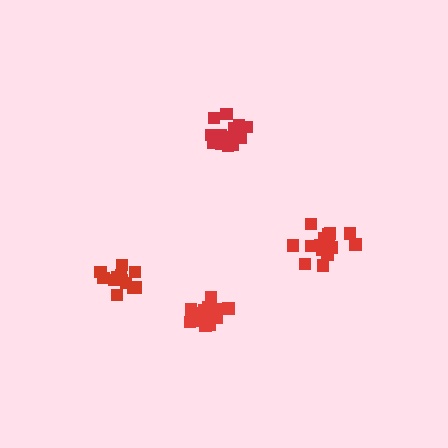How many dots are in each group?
Group 1: 13 dots, Group 2: 16 dots, Group 3: 15 dots, Group 4: 17 dots (61 total).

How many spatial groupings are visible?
There are 4 spatial groupings.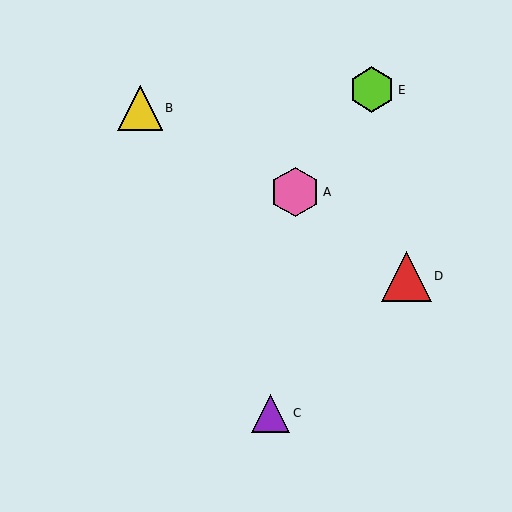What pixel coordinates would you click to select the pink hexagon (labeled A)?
Click at (295, 192) to select the pink hexagon A.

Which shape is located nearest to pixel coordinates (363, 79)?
The lime hexagon (labeled E) at (372, 90) is nearest to that location.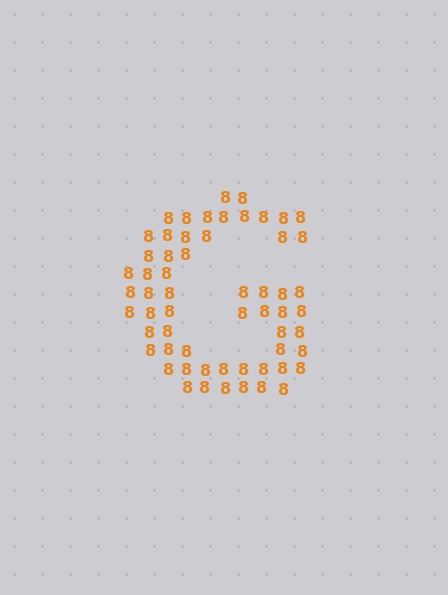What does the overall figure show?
The overall figure shows the letter G.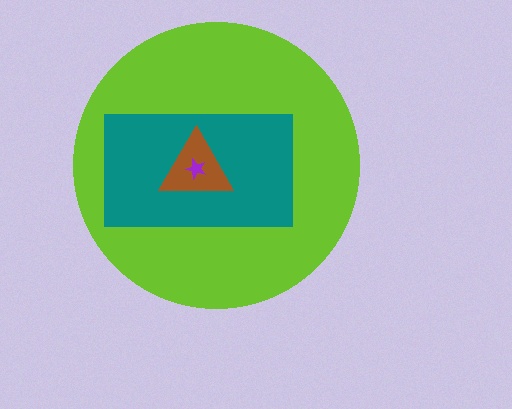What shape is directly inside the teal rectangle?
The brown triangle.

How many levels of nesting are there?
4.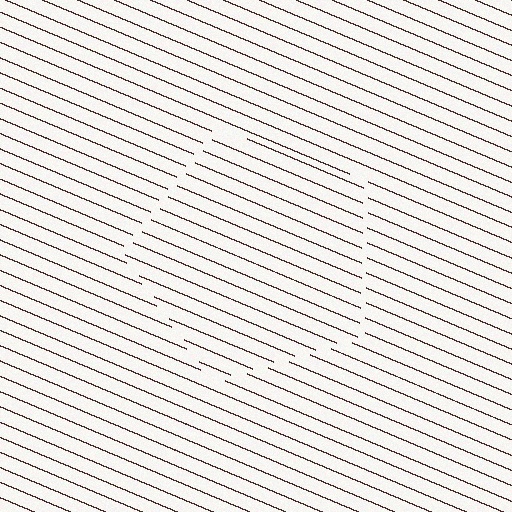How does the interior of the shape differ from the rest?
The interior of the shape contains the same grating, shifted by half a period — the contour is defined by the phase discontinuity where line-ends from the inner and outer gratings abut.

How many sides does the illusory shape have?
5 sides — the line-ends trace a pentagon.